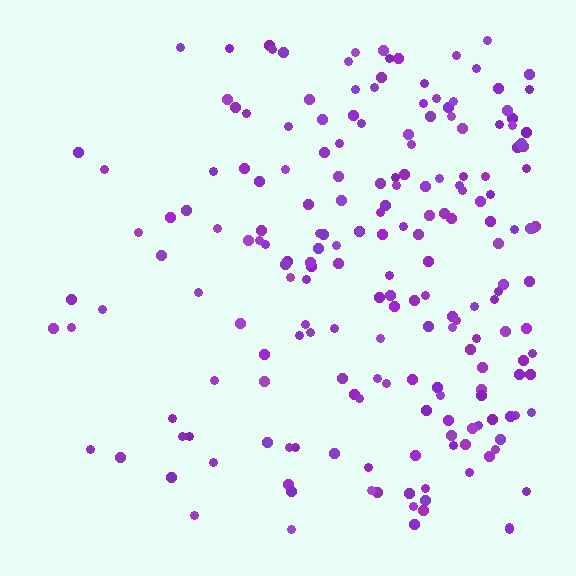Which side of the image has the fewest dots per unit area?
The left.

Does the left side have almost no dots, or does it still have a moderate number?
Still a moderate number, just noticeably fewer than the right.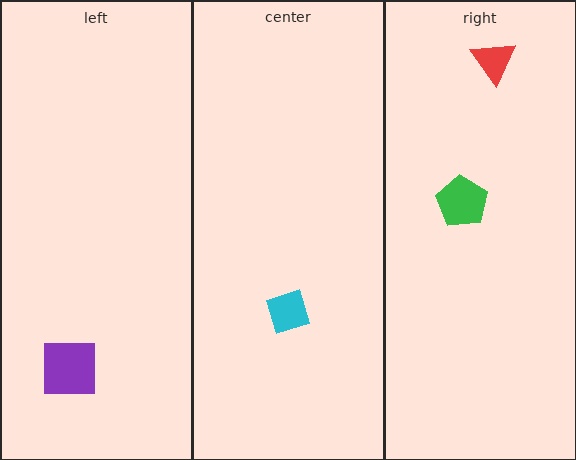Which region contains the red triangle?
The right region.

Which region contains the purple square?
The left region.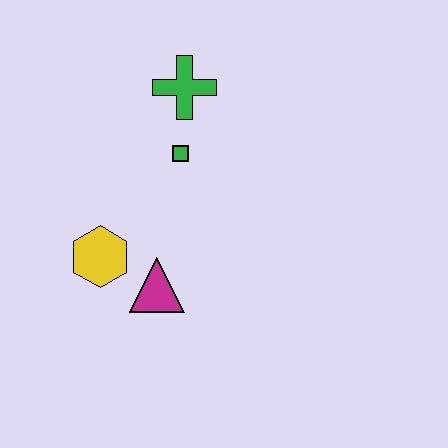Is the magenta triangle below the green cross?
Yes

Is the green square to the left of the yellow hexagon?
No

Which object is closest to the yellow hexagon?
The magenta triangle is closest to the yellow hexagon.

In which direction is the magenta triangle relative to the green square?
The magenta triangle is below the green square.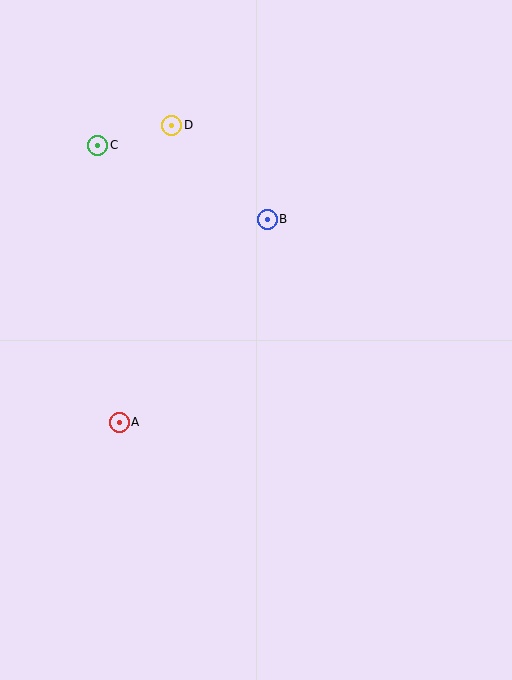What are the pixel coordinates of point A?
Point A is at (119, 422).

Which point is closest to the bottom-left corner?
Point A is closest to the bottom-left corner.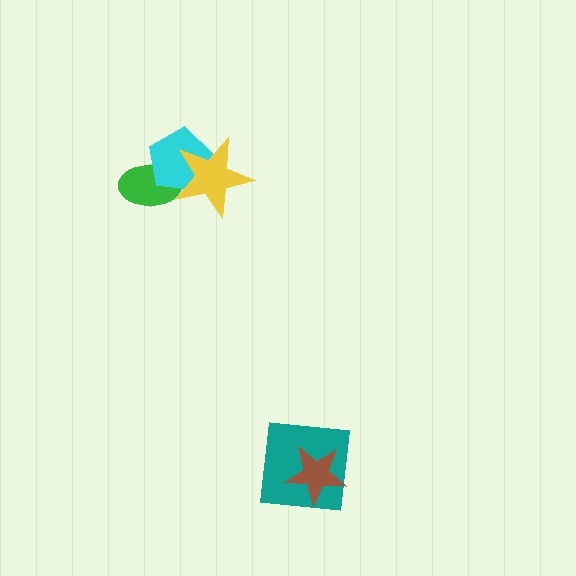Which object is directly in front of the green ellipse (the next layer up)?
The cyan pentagon is directly in front of the green ellipse.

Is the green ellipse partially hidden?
Yes, it is partially covered by another shape.